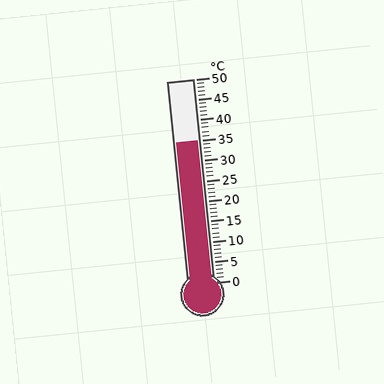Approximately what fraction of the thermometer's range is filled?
The thermometer is filled to approximately 70% of its range.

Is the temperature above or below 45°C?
The temperature is below 45°C.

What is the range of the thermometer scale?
The thermometer scale ranges from 0°C to 50°C.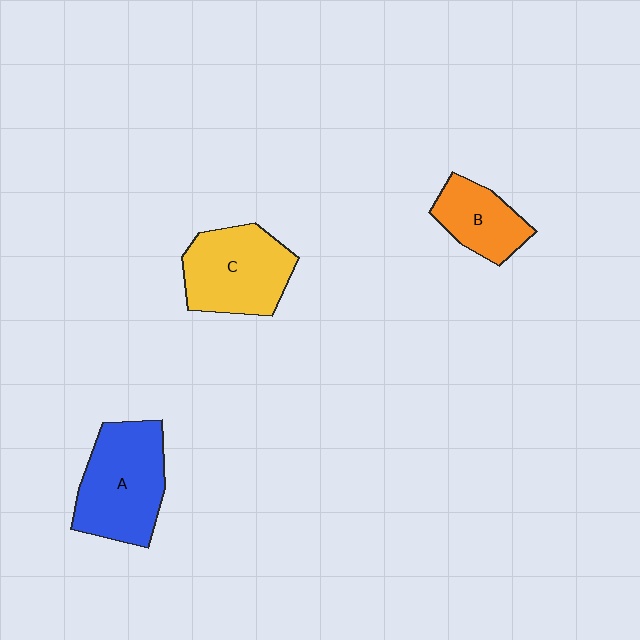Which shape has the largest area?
Shape A (blue).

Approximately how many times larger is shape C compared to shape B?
Approximately 1.6 times.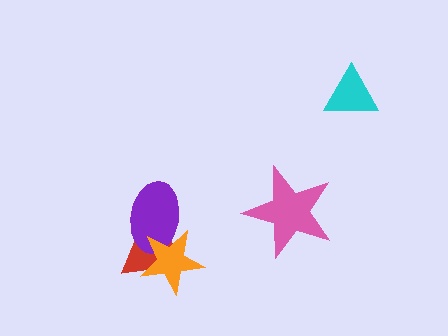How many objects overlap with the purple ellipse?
2 objects overlap with the purple ellipse.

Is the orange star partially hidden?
No, no other shape covers it.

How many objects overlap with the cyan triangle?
0 objects overlap with the cyan triangle.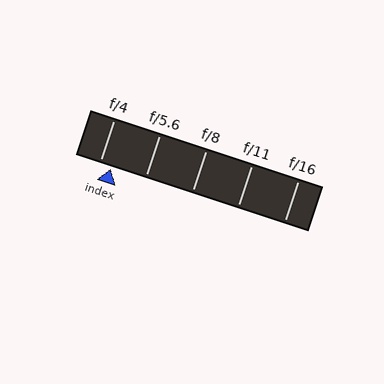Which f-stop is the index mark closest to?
The index mark is closest to f/4.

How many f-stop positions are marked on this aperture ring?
There are 5 f-stop positions marked.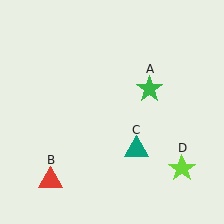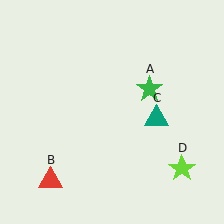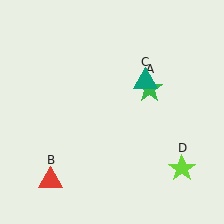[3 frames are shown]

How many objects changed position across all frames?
1 object changed position: teal triangle (object C).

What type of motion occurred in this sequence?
The teal triangle (object C) rotated counterclockwise around the center of the scene.